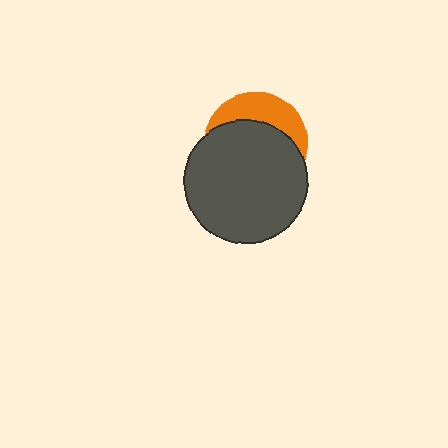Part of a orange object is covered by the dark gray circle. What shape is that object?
It is a circle.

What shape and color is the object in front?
The object in front is a dark gray circle.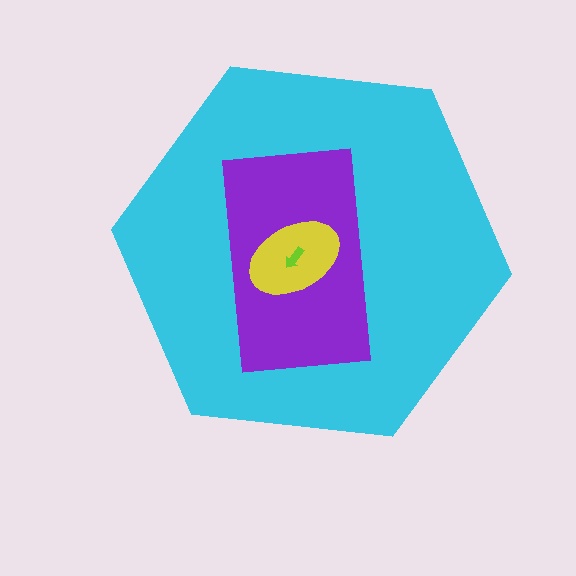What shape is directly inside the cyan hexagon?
The purple rectangle.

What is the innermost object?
The lime arrow.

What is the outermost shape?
The cyan hexagon.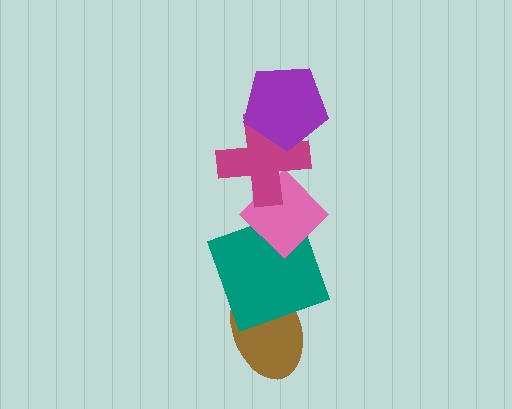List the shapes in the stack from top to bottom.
From top to bottom: the purple pentagon, the magenta cross, the pink diamond, the teal square, the brown ellipse.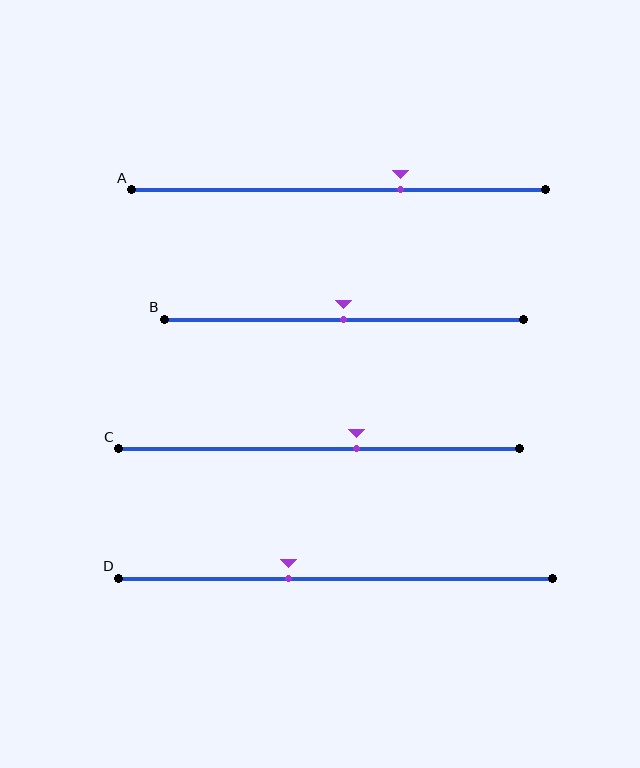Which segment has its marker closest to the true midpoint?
Segment B has its marker closest to the true midpoint.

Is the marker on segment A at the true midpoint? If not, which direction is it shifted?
No, the marker on segment A is shifted to the right by about 15% of the segment length.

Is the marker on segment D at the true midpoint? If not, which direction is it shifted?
No, the marker on segment D is shifted to the left by about 11% of the segment length.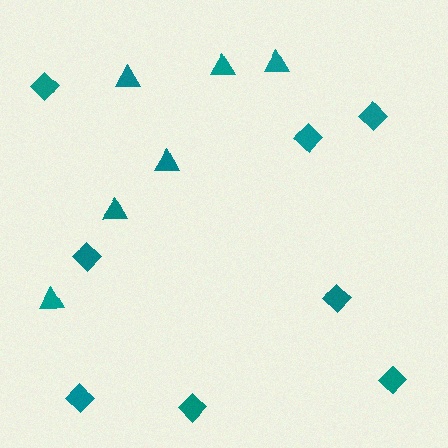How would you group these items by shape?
There are 2 groups: one group of diamonds (8) and one group of triangles (6).